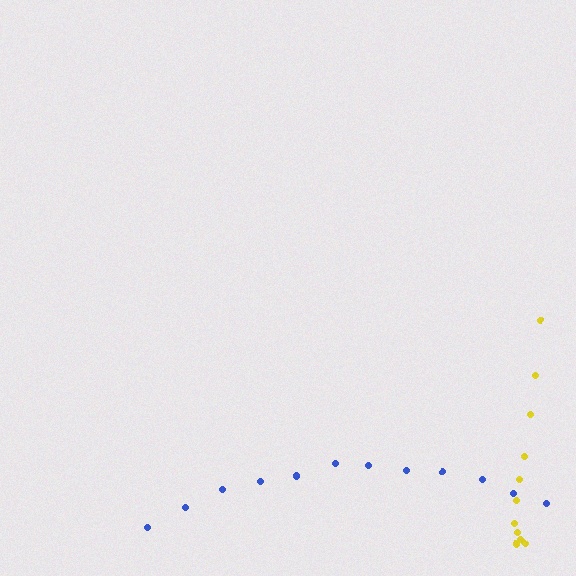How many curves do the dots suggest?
There are 2 distinct paths.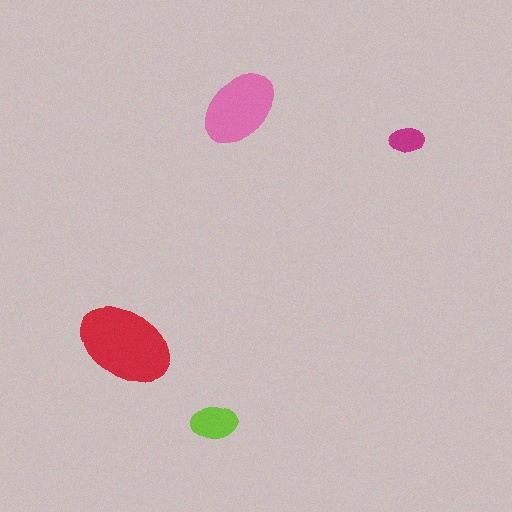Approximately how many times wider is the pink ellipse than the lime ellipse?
About 1.5 times wider.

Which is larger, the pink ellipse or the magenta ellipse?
The pink one.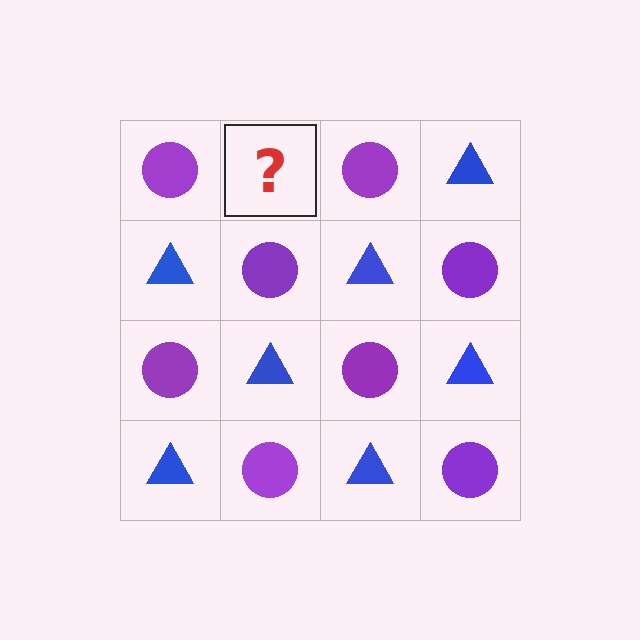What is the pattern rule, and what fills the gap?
The rule is that it alternates purple circle and blue triangle in a checkerboard pattern. The gap should be filled with a blue triangle.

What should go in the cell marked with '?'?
The missing cell should contain a blue triangle.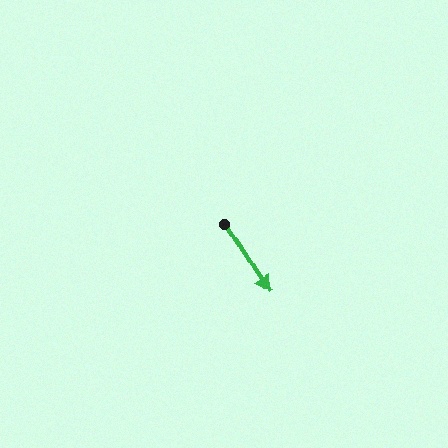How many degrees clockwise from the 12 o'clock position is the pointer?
Approximately 148 degrees.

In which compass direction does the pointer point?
Southeast.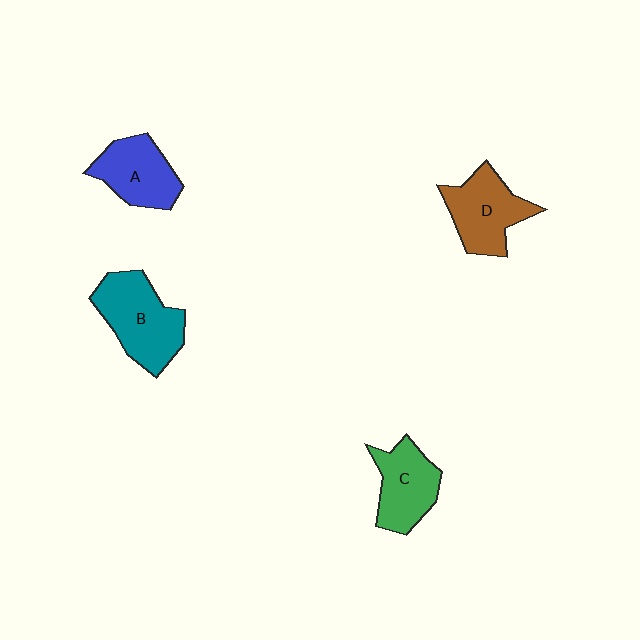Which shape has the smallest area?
Shape C (green).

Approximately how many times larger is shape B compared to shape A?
Approximately 1.3 times.